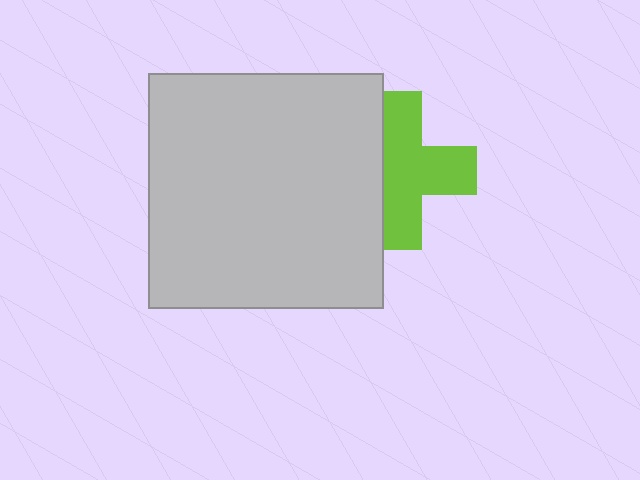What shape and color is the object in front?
The object in front is a light gray square.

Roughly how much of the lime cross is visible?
Most of it is visible (roughly 67%).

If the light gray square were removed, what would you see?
You would see the complete lime cross.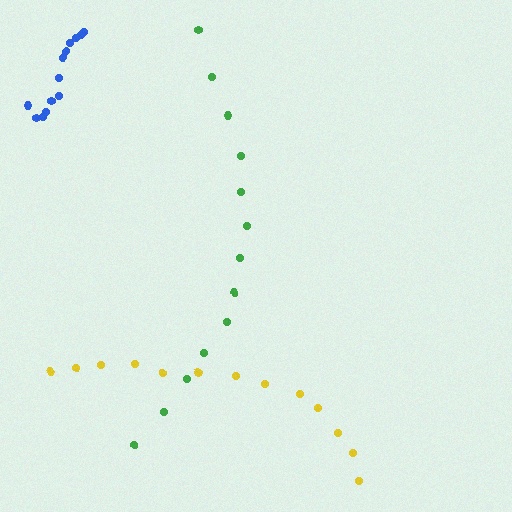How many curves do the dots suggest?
There are 3 distinct paths.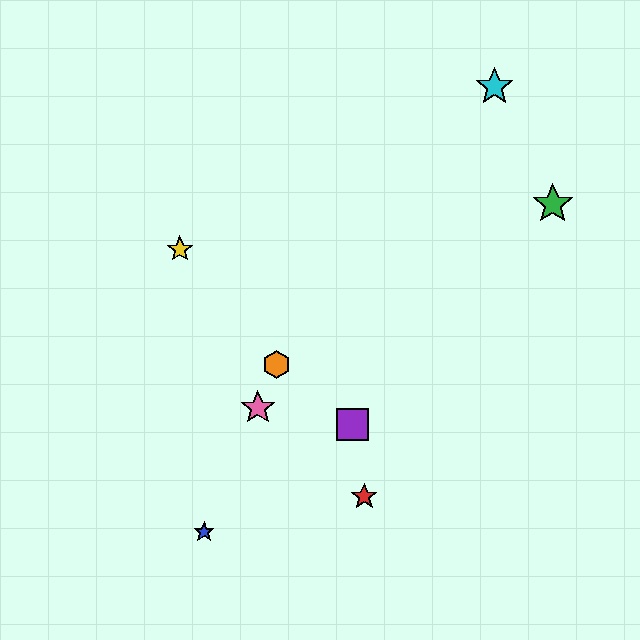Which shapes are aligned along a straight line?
The blue star, the orange hexagon, the pink star are aligned along a straight line.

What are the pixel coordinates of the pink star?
The pink star is at (258, 408).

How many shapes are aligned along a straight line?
3 shapes (the blue star, the orange hexagon, the pink star) are aligned along a straight line.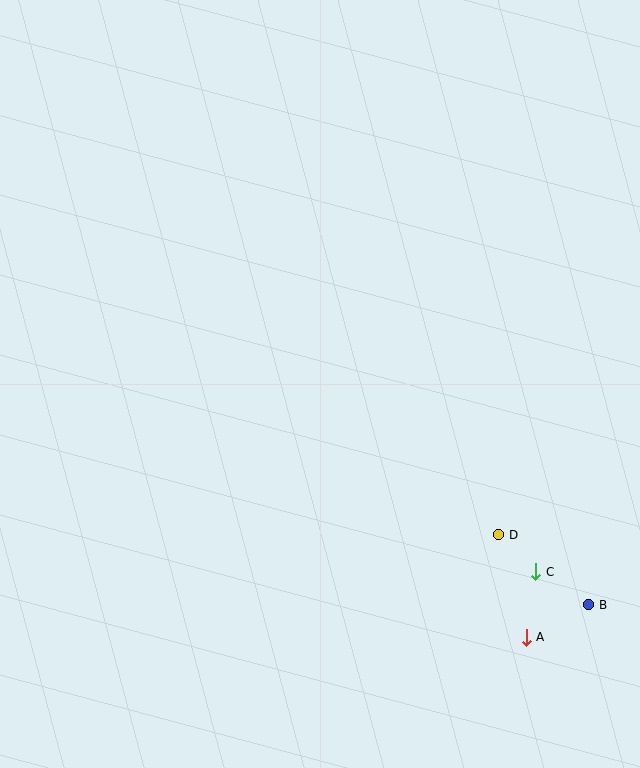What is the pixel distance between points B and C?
The distance between B and C is 62 pixels.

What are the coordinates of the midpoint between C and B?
The midpoint between C and B is at (562, 588).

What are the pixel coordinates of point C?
Point C is at (536, 572).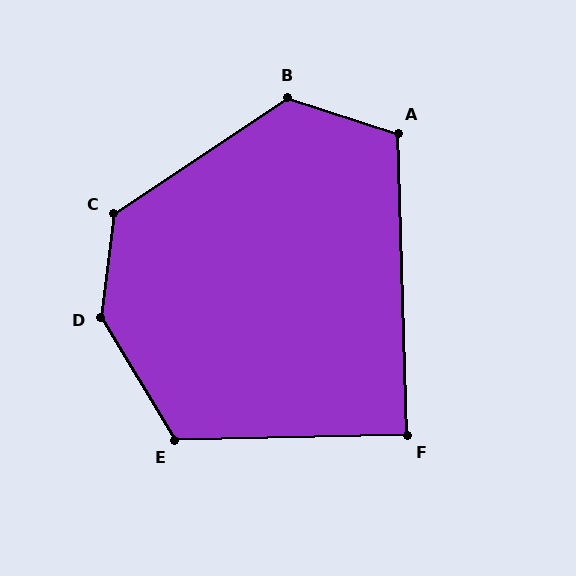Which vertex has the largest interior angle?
D, at approximately 142 degrees.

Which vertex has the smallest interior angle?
F, at approximately 89 degrees.